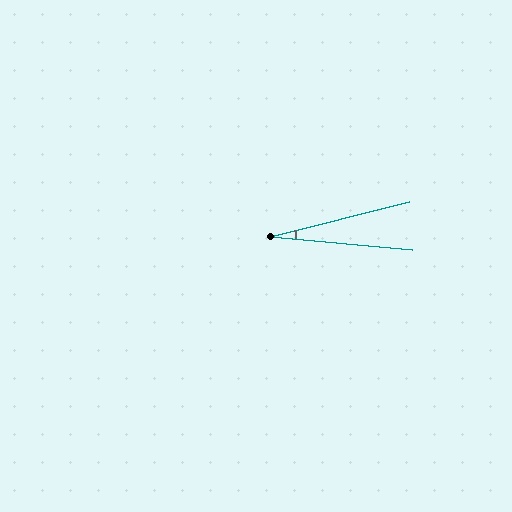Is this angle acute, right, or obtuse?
It is acute.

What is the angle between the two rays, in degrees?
Approximately 20 degrees.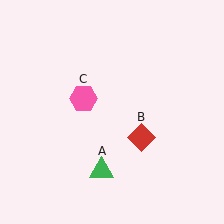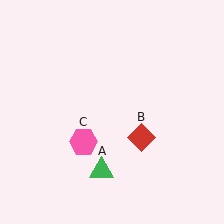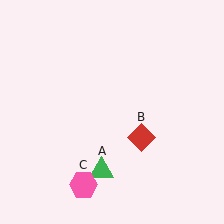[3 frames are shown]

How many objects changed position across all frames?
1 object changed position: pink hexagon (object C).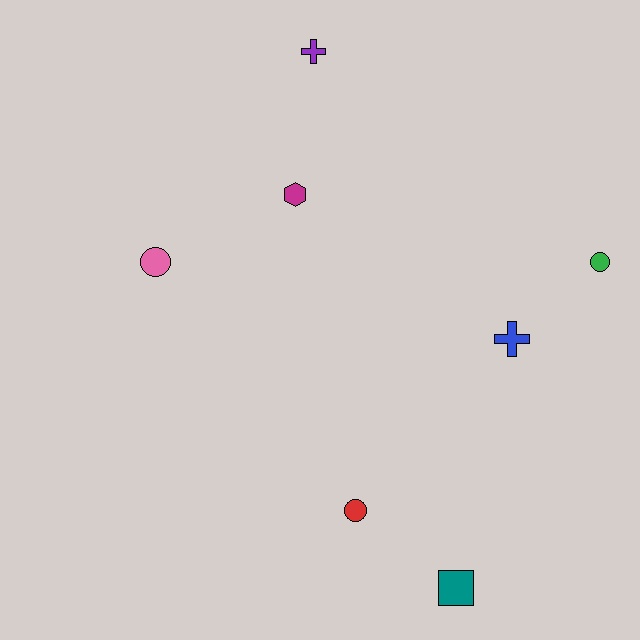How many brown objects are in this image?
There are no brown objects.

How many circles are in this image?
There are 3 circles.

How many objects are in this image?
There are 7 objects.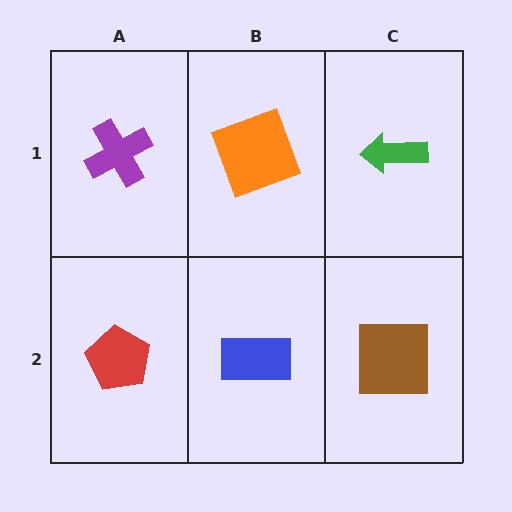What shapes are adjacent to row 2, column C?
A green arrow (row 1, column C), a blue rectangle (row 2, column B).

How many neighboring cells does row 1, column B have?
3.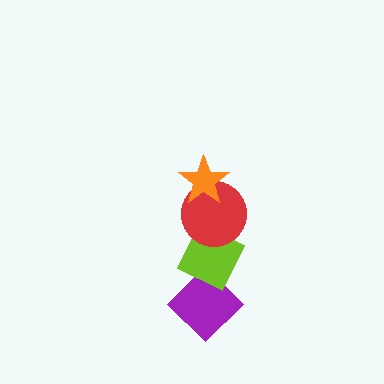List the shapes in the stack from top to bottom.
From top to bottom: the orange star, the red circle, the lime diamond, the purple diamond.